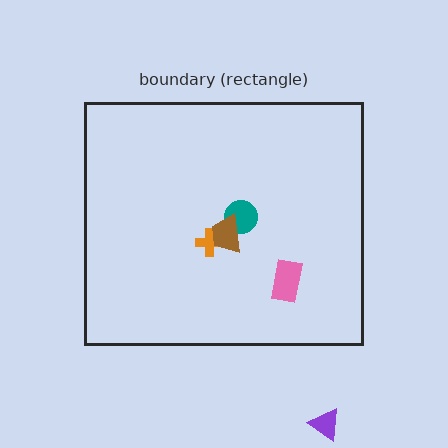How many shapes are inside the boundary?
4 inside, 1 outside.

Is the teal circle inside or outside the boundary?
Inside.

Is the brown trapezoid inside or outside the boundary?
Inside.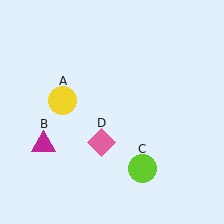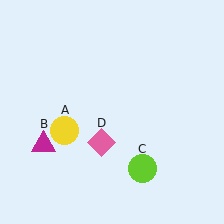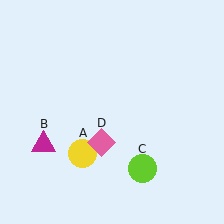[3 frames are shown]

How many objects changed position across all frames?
1 object changed position: yellow circle (object A).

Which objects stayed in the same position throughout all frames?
Magenta triangle (object B) and lime circle (object C) and pink diamond (object D) remained stationary.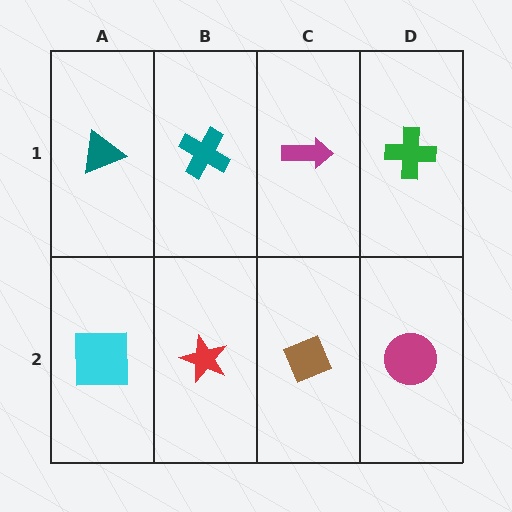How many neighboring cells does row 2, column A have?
2.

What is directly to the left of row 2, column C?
A red star.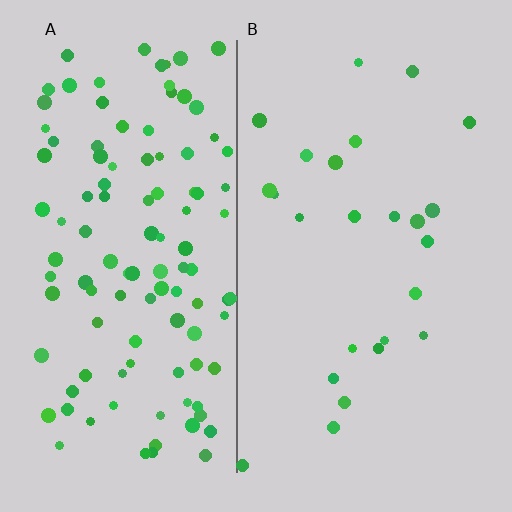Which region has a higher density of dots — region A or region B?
A (the left).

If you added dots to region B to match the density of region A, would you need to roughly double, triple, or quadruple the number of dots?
Approximately quadruple.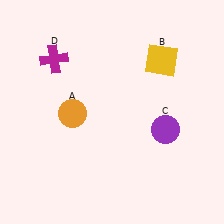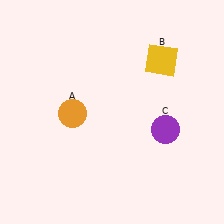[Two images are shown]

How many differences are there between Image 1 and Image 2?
There is 1 difference between the two images.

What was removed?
The magenta cross (D) was removed in Image 2.